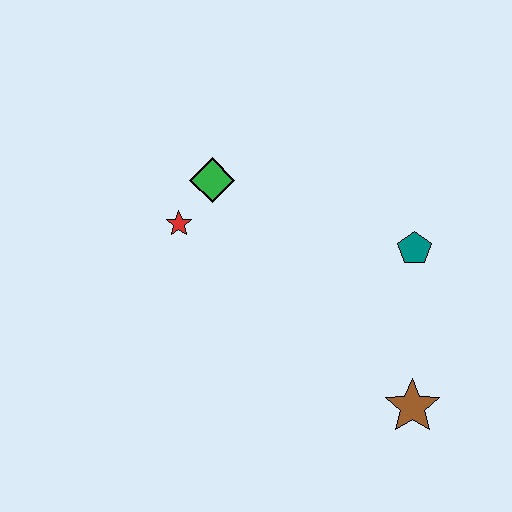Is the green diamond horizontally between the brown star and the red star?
Yes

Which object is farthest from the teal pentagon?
The red star is farthest from the teal pentagon.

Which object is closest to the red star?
The green diamond is closest to the red star.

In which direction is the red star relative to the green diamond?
The red star is below the green diamond.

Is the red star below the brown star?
No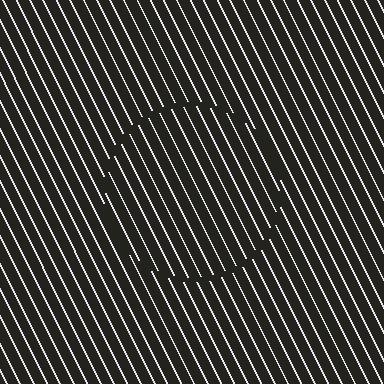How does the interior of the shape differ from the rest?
The interior of the shape contains the same grating, shifted by half a period — the contour is defined by the phase discontinuity where line-ends from the inner and outer gratings abut.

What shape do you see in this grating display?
An illusory circle. The interior of the shape contains the same grating, shifted by half a period — the contour is defined by the phase discontinuity where line-ends from the inner and outer gratings abut.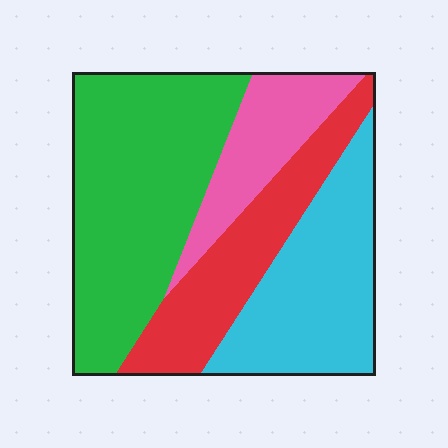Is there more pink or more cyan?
Cyan.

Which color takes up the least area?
Pink, at roughly 15%.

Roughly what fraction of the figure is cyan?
Cyan takes up about one quarter (1/4) of the figure.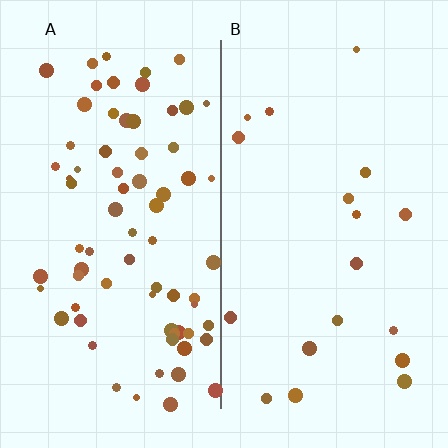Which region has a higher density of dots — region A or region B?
A (the left).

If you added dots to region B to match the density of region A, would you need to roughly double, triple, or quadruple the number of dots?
Approximately quadruple.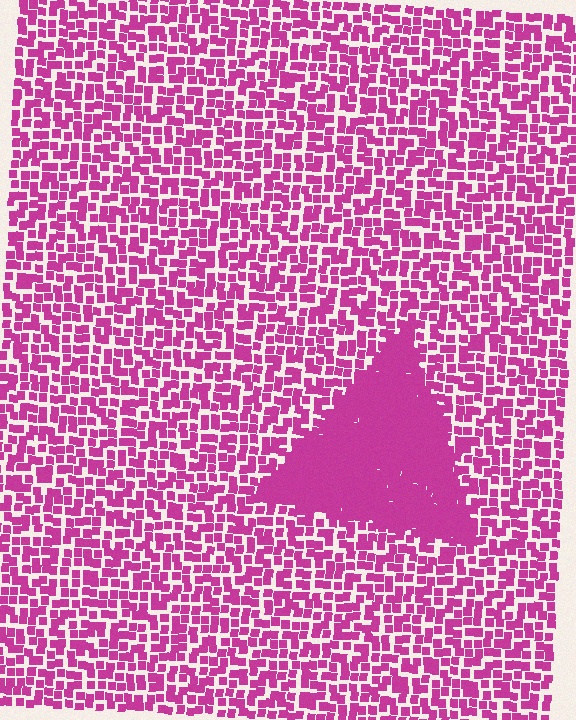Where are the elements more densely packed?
The elements are more densely packed inside the triangle boundary.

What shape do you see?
I see a triangle.